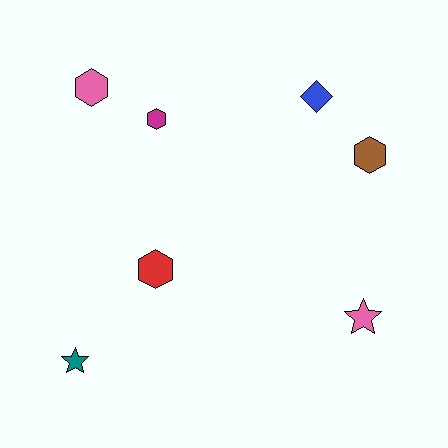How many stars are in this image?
There are 2 stars.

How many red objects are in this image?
There is 1 red object.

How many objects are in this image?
There are 7 objects.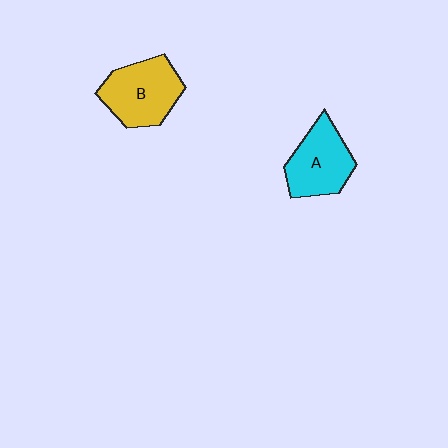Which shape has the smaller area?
Shape A (cyan).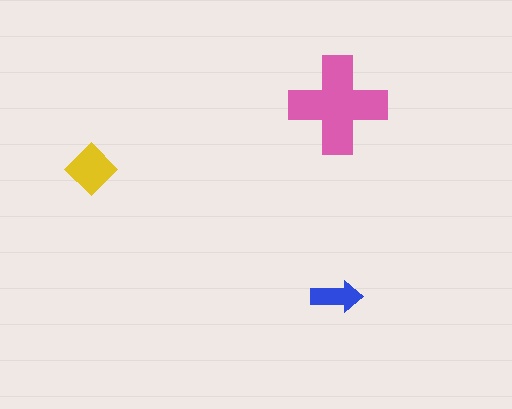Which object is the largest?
The pink cross.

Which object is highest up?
The pink cross is topmost.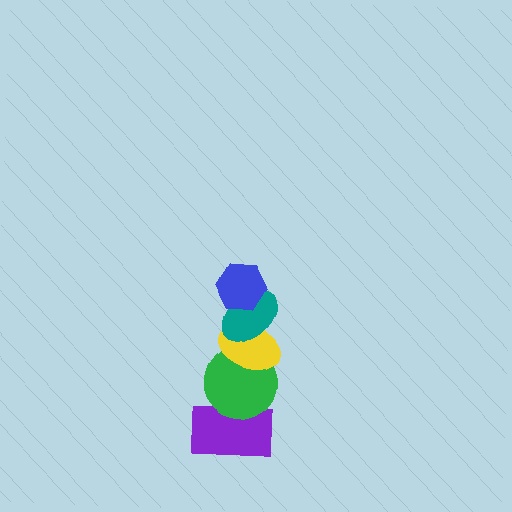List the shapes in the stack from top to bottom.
From top to bottom: the blue hexagon, the teal ellipse, the yellow ellipse, the green circle, the purple rectangle.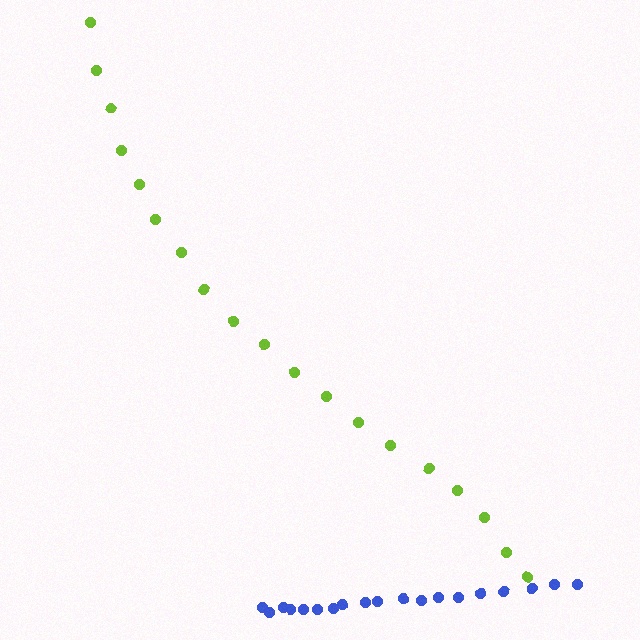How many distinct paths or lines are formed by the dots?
There are 2 distinct paths.